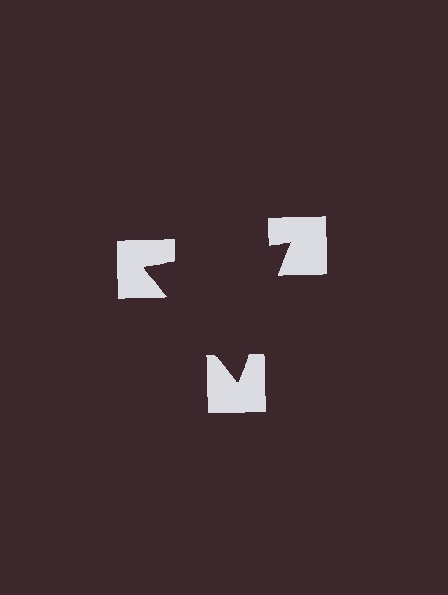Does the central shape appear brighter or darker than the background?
It typically appears slightly darker than the background, even though no actual brightness change is drawn.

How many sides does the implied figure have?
3 sides.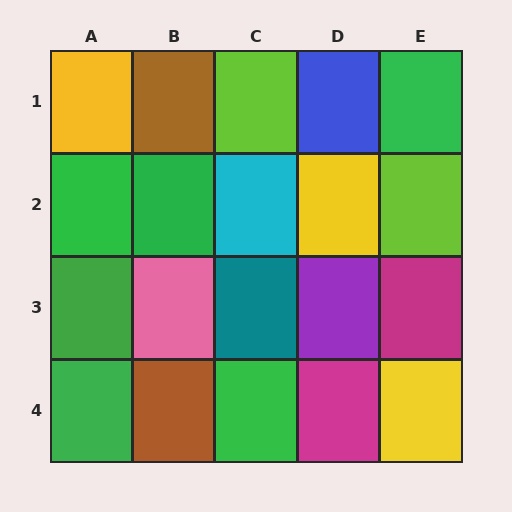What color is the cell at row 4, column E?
Yellow.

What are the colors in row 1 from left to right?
Yellow, brown, lime, blue, green.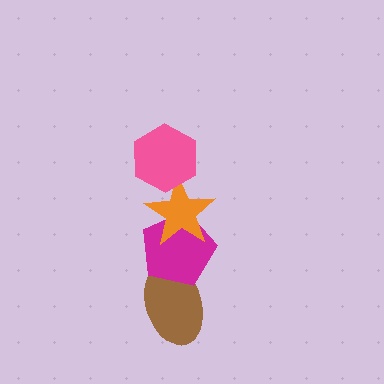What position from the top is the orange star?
The orange star is 2nd from the top.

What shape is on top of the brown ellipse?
The magenta pentagon is on top of the brown ellipse.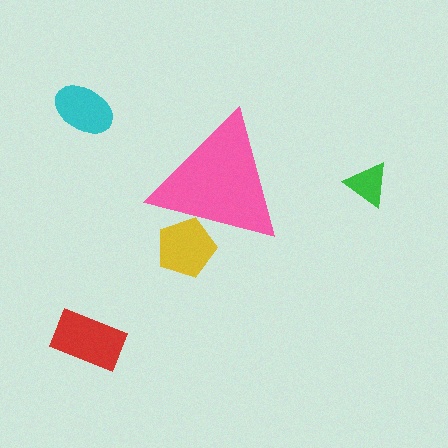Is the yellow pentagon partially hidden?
Yes, the yellow pentagon is partially hidden behind the pink triangle.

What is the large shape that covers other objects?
A pink triangle.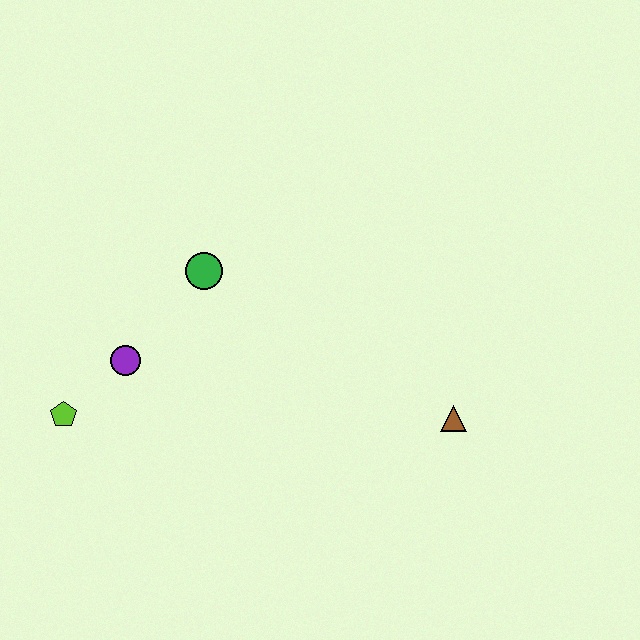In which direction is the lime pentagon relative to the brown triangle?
The lime pentagon is to the left of the brown triangle.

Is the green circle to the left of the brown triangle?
Yes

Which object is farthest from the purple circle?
The brown triangle is farthest from the purple circle.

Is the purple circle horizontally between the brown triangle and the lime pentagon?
Yes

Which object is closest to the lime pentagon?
The purple circle is closest to the lime pentagon.